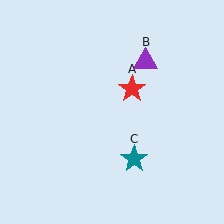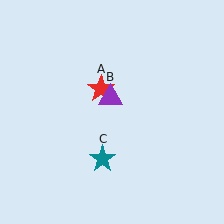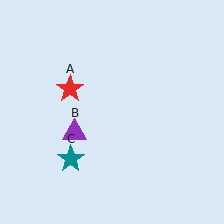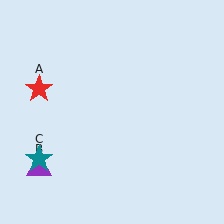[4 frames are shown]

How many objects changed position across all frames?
3 objects changed position: red star (object A), purple triangle (object B), teal star (object C).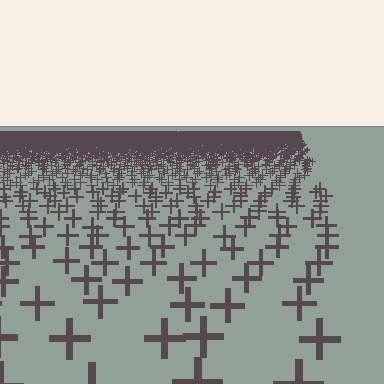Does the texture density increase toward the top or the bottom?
Density increases toward the top.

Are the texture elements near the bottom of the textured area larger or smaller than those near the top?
Larger. Near the bottom, elements are closer to the viewer and appear at a bigger on-screen size.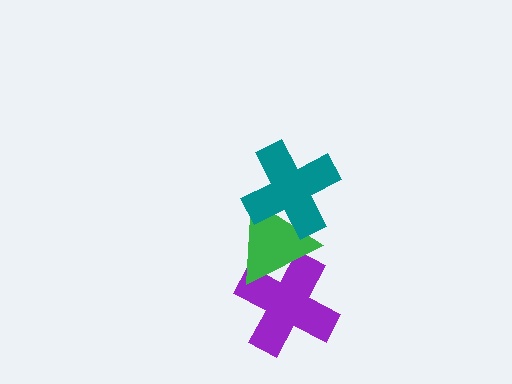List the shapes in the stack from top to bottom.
From top to bottom: the teal cross, the green triangle, the purple cross.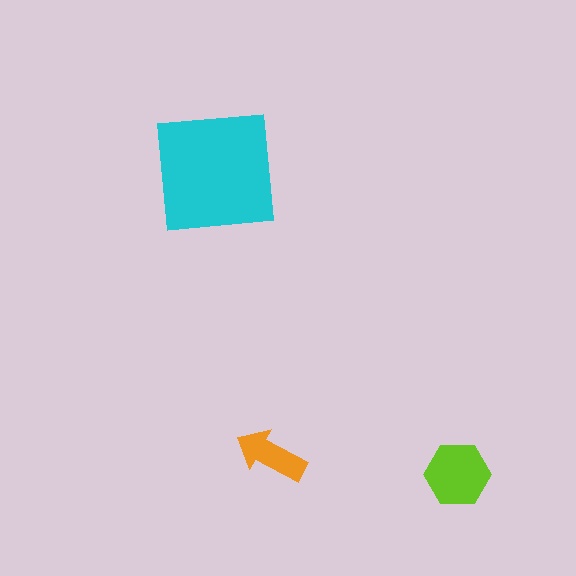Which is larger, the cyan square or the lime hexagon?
The cyan square.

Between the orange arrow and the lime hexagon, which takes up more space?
The lime hexagon.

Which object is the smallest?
The orange arrow.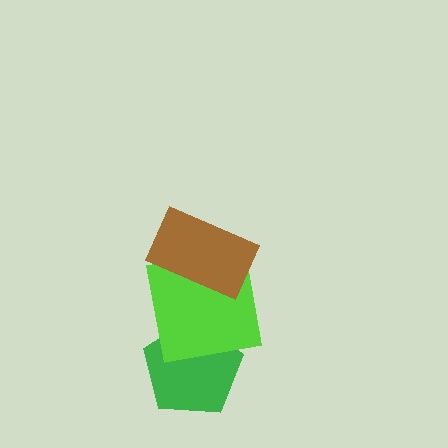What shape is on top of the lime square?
The brown rectangle is on top of the lime square.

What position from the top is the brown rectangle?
The brown rectangle is 1st from the top.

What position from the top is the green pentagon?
The green pentagon is 3rd from the top.